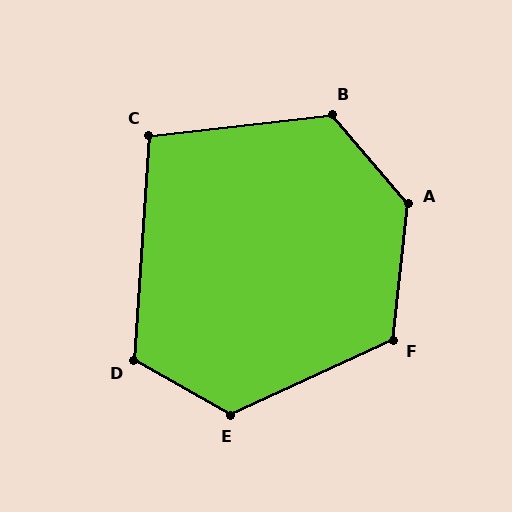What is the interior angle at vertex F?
Approximately 121 degrees (obtuse).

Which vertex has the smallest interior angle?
C, at approximately 101 degrees.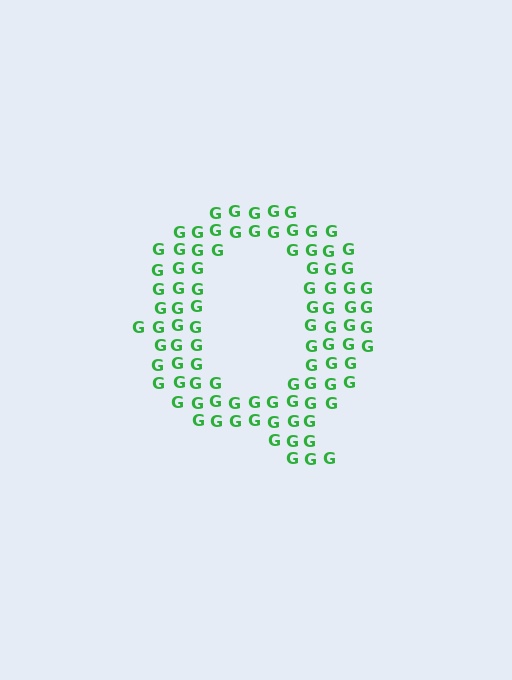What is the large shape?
The large shape is the letter Q.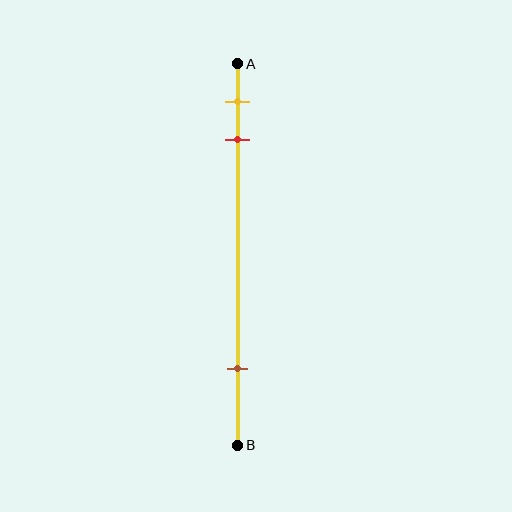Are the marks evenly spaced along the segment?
No, the marks are not evenly spaced.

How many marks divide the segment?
There are 3 marks dividing the segment.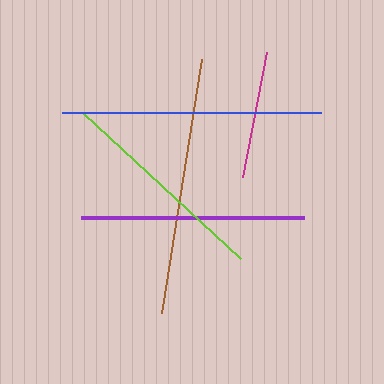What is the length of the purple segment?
The purple segment is approximately 224 pixels long.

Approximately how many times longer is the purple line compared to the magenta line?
The purple line is approximately 1.8 times the length of the magenta line.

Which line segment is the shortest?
The magenta line is the shortest at approximately 127 pixels.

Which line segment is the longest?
The blue line is the longest at approximately 260 pixels.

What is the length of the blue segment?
The blue segment is approximately 260 pixels long.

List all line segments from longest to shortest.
From longest to shortest: blue, brown, purple, lime, magenta.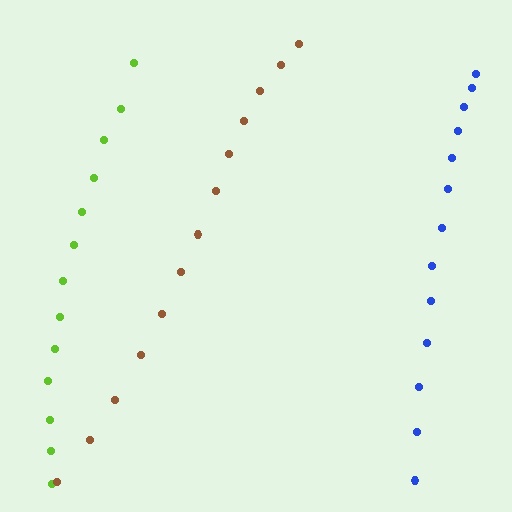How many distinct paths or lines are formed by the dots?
There are 3 distinct paths.